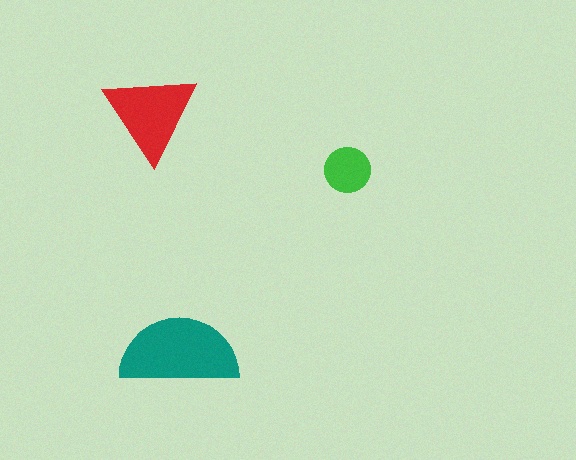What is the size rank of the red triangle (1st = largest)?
2nd.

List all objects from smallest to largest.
The green circle, the red triangle, the teal semicircle.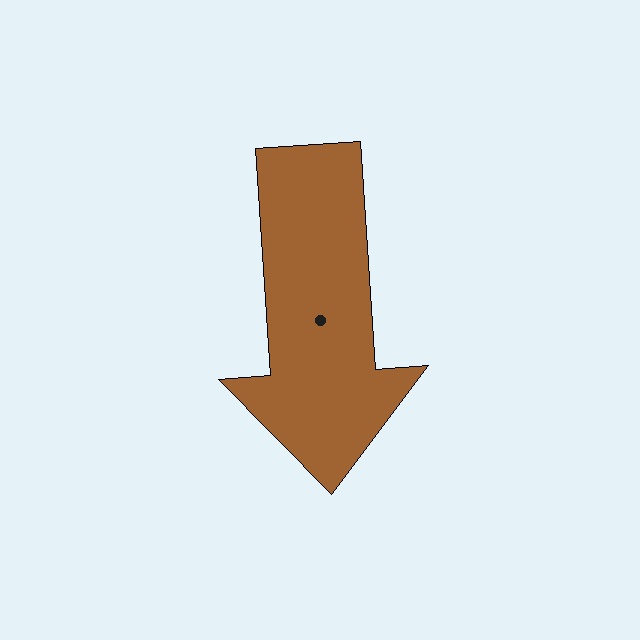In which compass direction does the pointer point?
South.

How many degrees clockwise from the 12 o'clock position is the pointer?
Approximately 176 degrees.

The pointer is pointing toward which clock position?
Roughly 6 o'clock.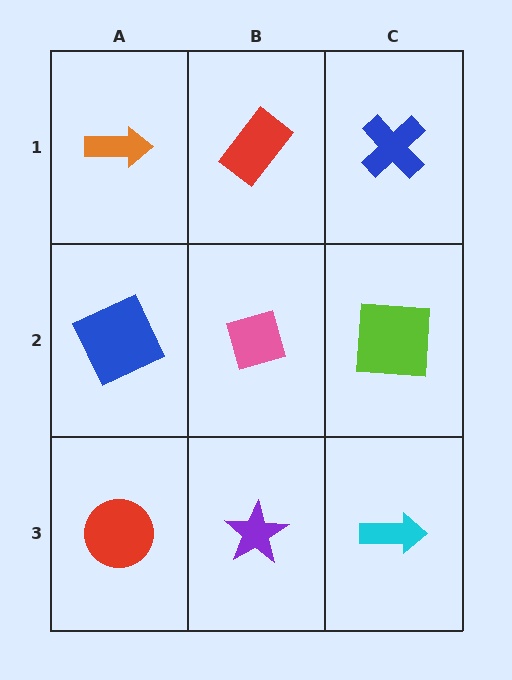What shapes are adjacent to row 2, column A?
An orange arrow (row 1, column A), a red circle (row 3, column A), a pink diamond (row 2, column B).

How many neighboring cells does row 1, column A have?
2.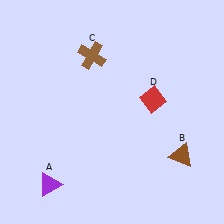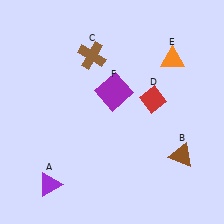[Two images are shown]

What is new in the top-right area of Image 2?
An orange triangle (E) was added in the top-right area of Image 2.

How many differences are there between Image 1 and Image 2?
There are 2 differences between the two images.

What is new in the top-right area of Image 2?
A purple square (F) was added in the top-right area of Image 2.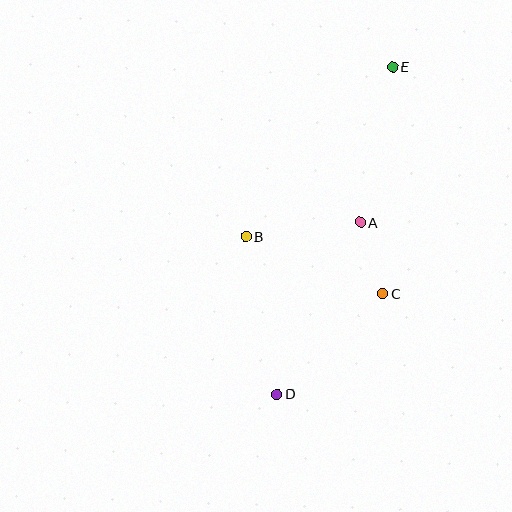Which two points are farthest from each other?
Points D and E are farthest from each other.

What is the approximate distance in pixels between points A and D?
The distance between A and D is approximately 191 pixels.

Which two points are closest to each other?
Points A and C are closest to each other.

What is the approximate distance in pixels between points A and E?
The distance between A and E is approximately 159 pixels.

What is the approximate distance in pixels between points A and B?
The distance between A and B is approximately 115 pixels.